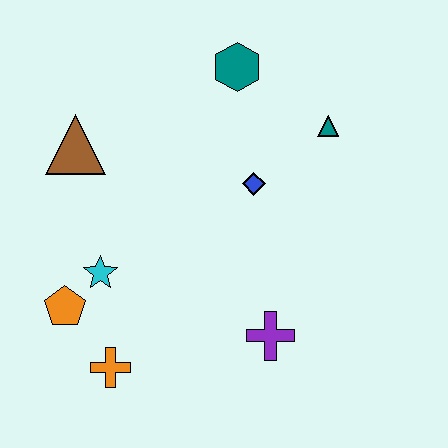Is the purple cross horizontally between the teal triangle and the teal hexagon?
Yes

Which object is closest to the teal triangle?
The blue diamond is closest to the teal triangle.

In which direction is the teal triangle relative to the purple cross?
The teal triangle is above the purple cross.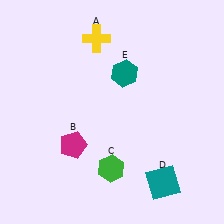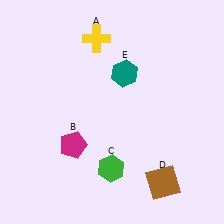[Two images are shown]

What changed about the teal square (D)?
In Image 1, D is teal. In Image 2, it changed to brown.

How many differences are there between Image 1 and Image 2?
There is 1 difference between the two images.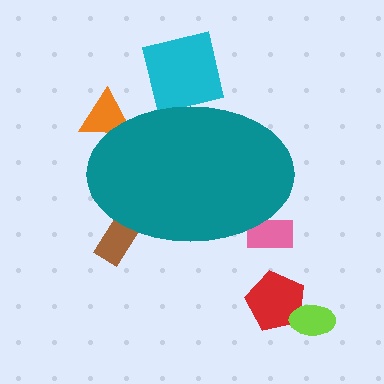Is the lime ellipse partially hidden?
No, the lime ellipse is fully visible.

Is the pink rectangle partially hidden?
Yes, the pink rectangle is partially hidden behind the teal ellipse.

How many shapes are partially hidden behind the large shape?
4 shapes are partially hidden.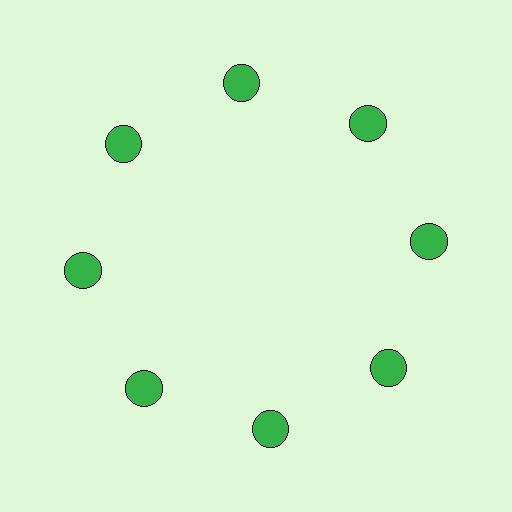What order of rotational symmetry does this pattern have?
This pattern has 8-fold rotational symmetry.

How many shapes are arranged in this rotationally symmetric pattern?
There are 8 shapes, arranged in 8 groups of 1.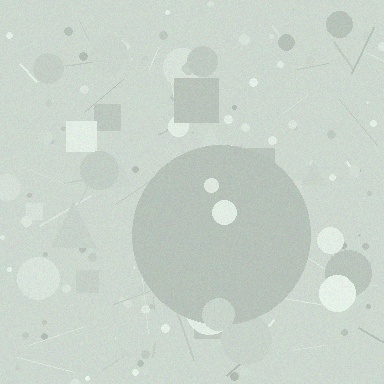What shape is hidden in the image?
A circle is hidden in the image.